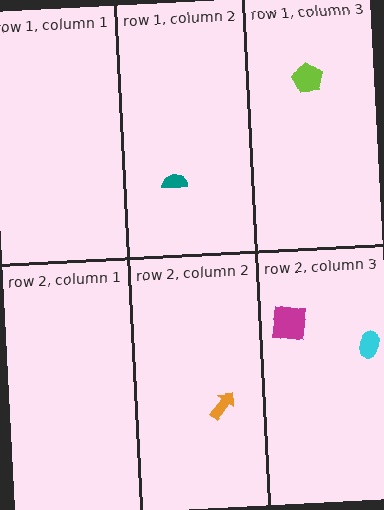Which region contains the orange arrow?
The row 2, column 2 region.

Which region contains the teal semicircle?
The row 1, column 2 region.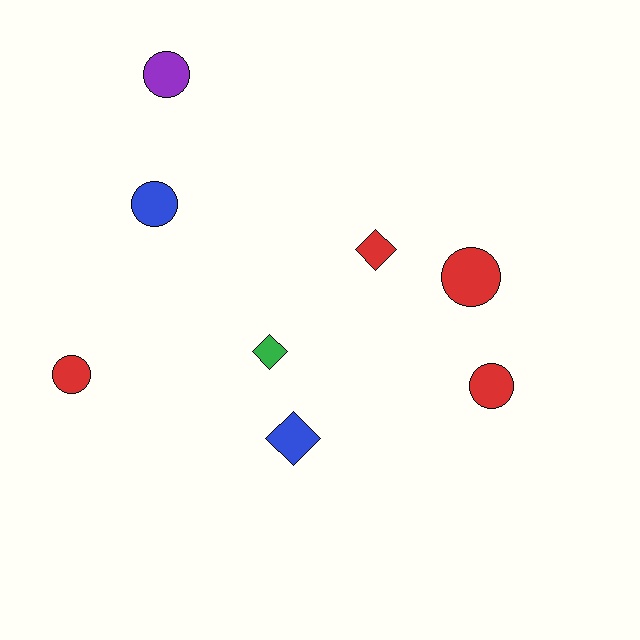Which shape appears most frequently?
Circle, with 5 objects.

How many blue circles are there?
There is 1 blue circle.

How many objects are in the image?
There are 8 objects.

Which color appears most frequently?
Red, with 4 objects.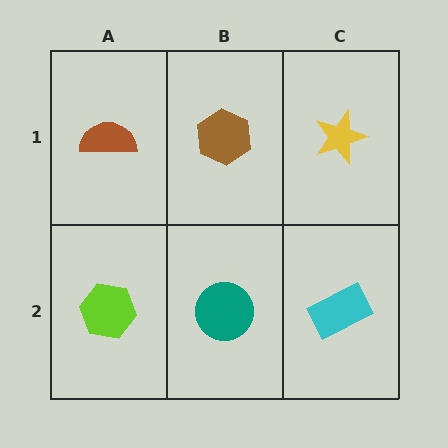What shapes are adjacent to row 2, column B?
A brown hexagon (row 1, column B), a lime hexagon (row 2, column A), a cyan rectangle (row 2, column C).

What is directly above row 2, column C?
A yellow star.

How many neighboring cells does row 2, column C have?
2.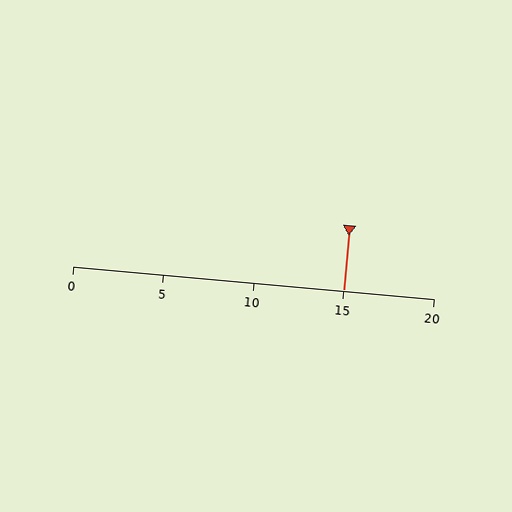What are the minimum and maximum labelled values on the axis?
The axis runs from 0 to 20.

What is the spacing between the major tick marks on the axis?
The major ticks are spaced 5 apart.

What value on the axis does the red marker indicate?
The marker indicates approximately 15.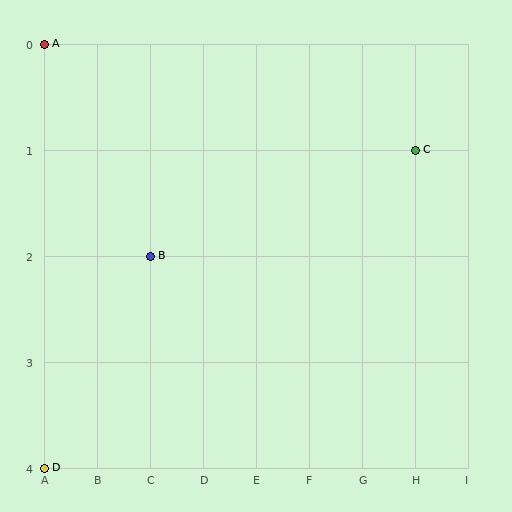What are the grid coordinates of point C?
Point C is at grid coordinates (H, 1).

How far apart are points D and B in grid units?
Points D and B are 2 columns and 2 rows apart (about 2.8 grid units diagonally).